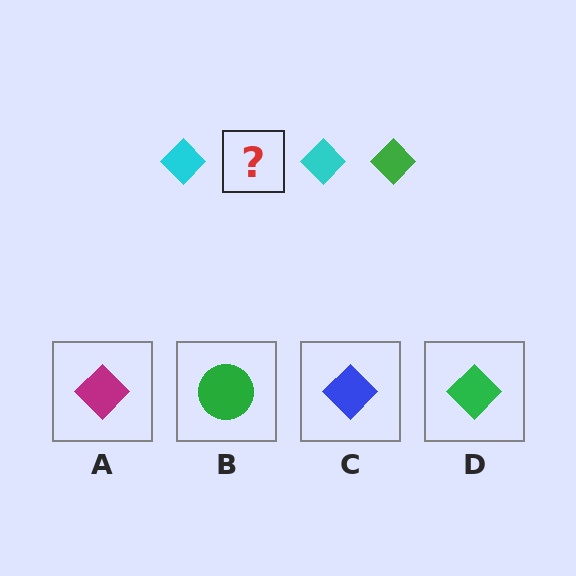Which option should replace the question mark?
Option D.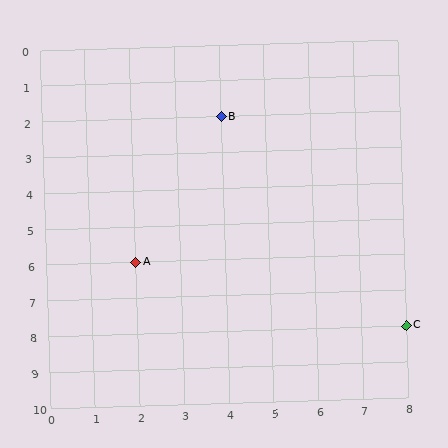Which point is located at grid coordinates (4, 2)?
Point B is at (4, 2).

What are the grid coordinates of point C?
Point C is at grid coordinates (8, 8).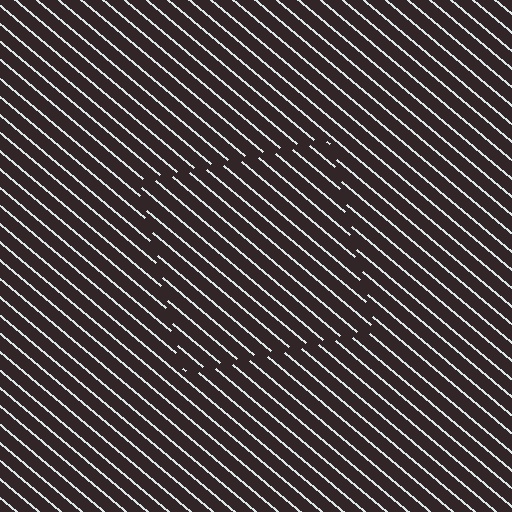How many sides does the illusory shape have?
4 sides — the line-ends trace a square.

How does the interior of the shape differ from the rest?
The interior of the shape contains the same grating, shifted by half a period — the contour is defined by the phase discontinuity where line-ends from the inner and outer gratings abut.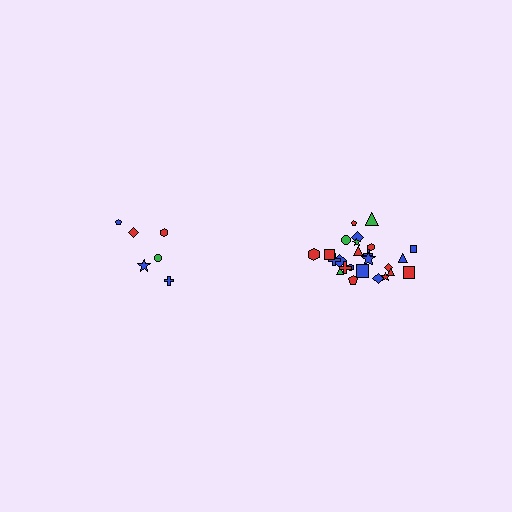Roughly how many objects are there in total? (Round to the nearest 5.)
Roughly 30 objects in total.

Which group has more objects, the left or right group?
The right group.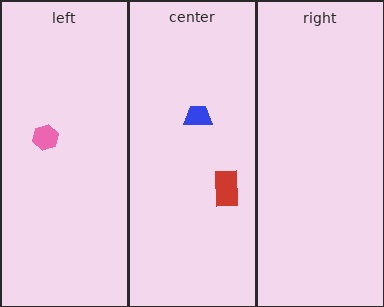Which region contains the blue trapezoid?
The center region.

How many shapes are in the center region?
2.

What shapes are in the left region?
The pink hexagon.